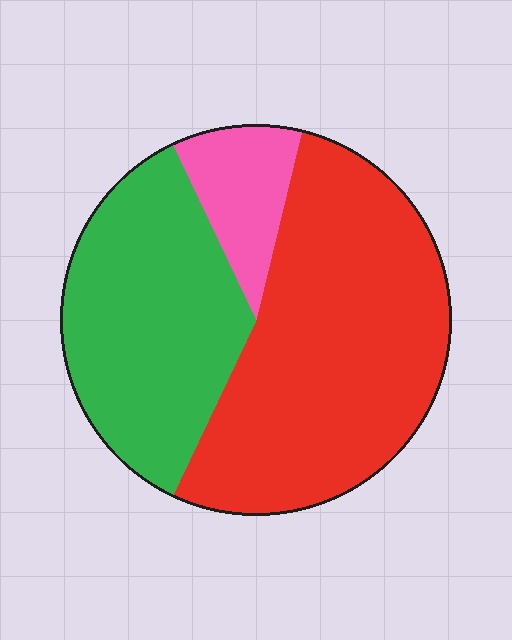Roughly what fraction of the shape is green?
Green covers about 35% of the shape.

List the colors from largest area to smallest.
From largest to smallest: red, green, pink.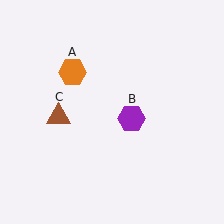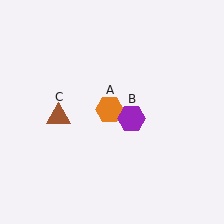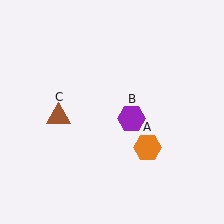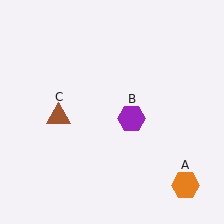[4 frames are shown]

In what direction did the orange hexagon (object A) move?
The orange hexagon (object A) moved down and to the right.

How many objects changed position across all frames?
1 object changed position: orange hexagon (object A).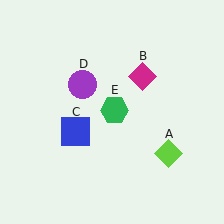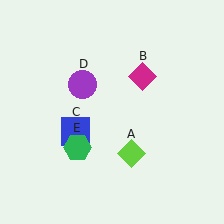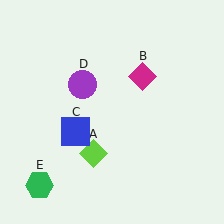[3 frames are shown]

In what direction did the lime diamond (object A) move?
The lime diamond (object A) moved left.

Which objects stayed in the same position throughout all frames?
Magenta diamond (object B) and blue square (object C) and purple circle (object D) remained stationary.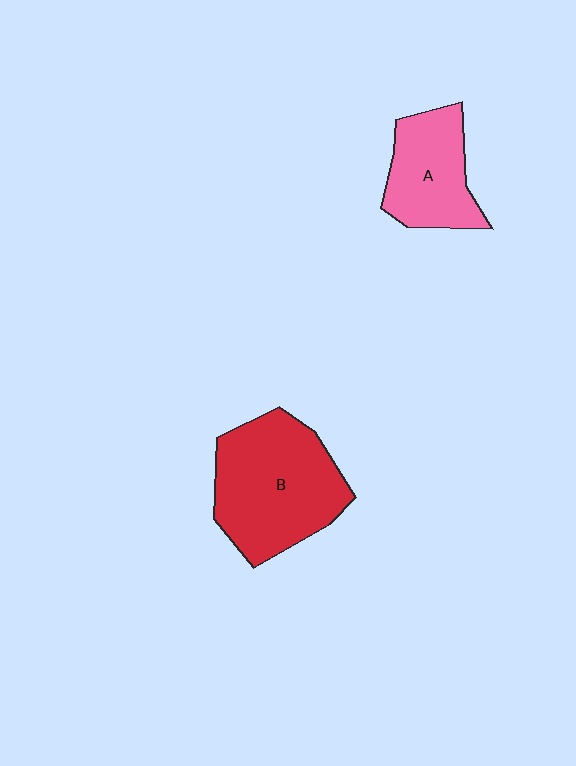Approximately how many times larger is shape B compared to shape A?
Approximately 1.6 times.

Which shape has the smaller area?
Shape A (pink).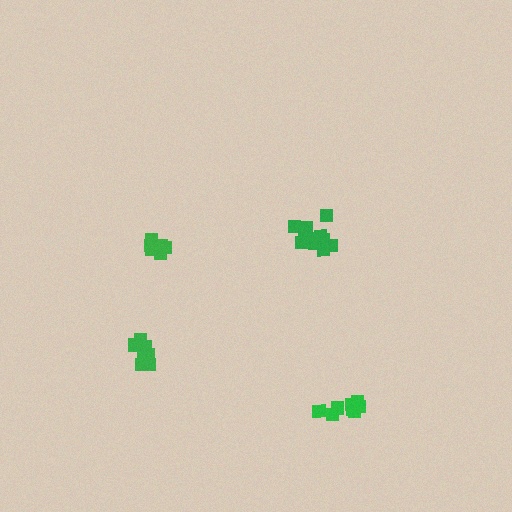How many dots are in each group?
Group 1: 6 dots, Group 2: 7 dots, Group 3: 8 dots, Group 4: 12 dots (33 total).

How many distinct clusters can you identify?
There are 4 distinct clusters.